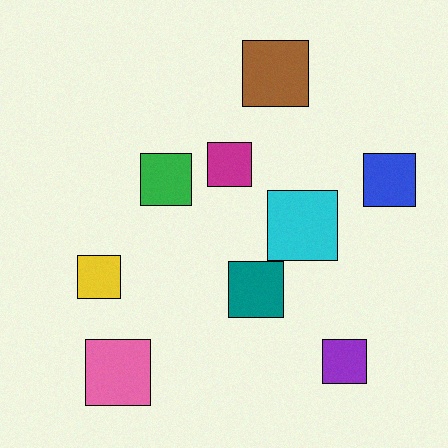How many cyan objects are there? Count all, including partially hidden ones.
There is 1 cyan object.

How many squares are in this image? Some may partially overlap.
There are 9 squares.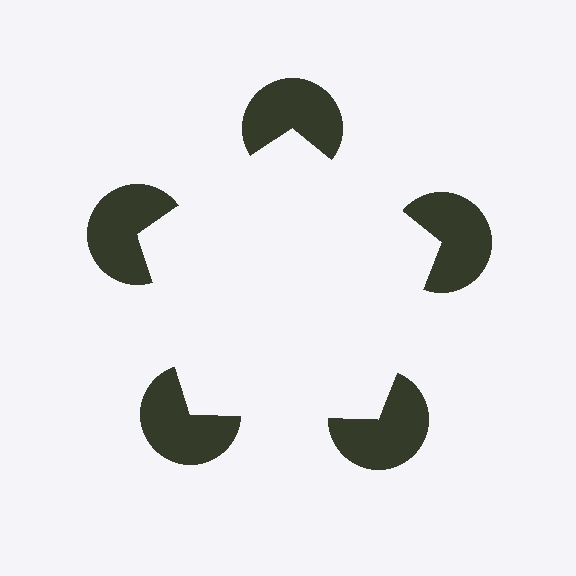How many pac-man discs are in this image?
There are 5 — one at each vertex of the illusory pentagon.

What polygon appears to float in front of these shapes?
An illusory pentagon — its edges are inferred from the aligned wedge cuts in the pac-man discs, not physically drawn.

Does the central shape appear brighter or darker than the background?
It typically appears slightly brighter than the background, even though no actual brightness change is drawn.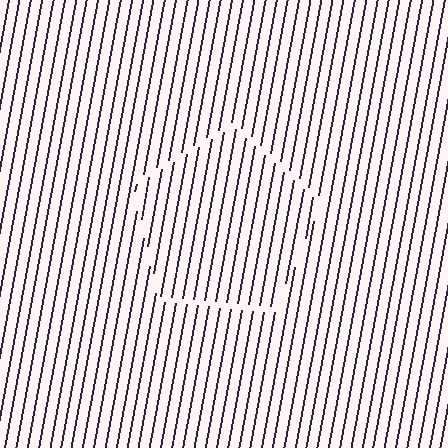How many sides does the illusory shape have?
5 sides — the line-ends trace a pentagon.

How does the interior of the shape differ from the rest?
The interior of the shape contains the same grating, shifted by half a period — the contour is defined by the phase discontinuity where line-ends from the inner and outer gratings abut.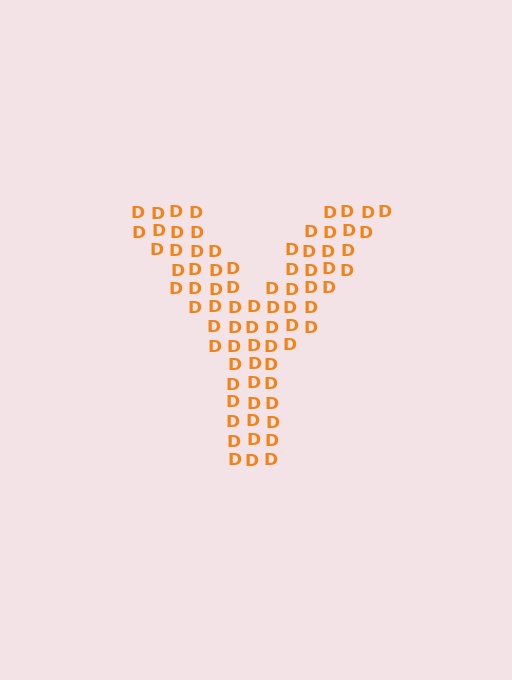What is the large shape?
The large shape is the letter Y.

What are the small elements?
The small elements are letter D's.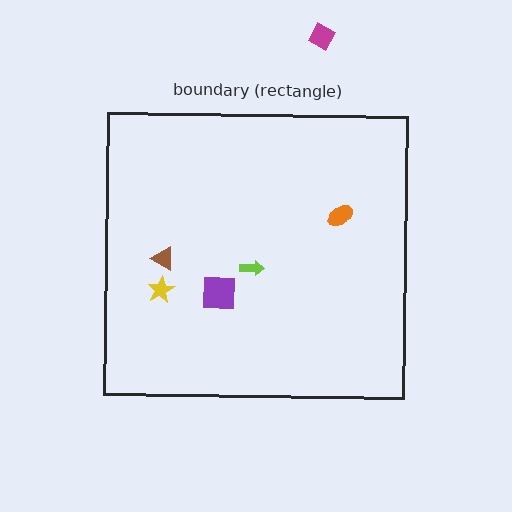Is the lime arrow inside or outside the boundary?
Inside.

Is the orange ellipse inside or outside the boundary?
Inside.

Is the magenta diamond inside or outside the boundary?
Outside.